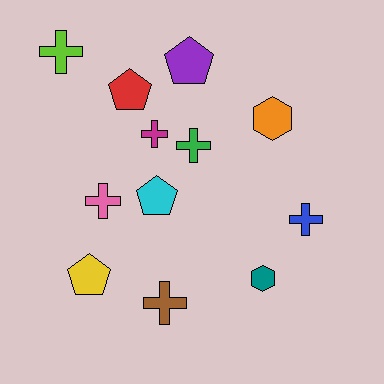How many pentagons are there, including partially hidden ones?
There are 4 pentagons.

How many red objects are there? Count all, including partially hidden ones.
There is 1 red object.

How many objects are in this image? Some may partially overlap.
There are 12 objects.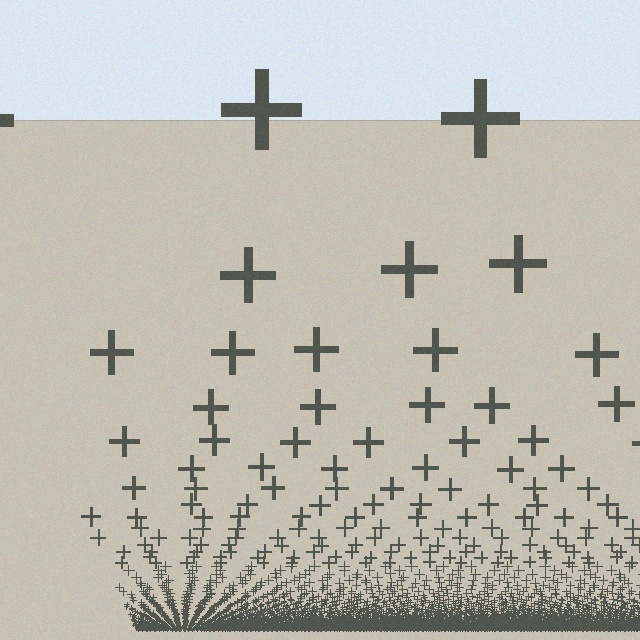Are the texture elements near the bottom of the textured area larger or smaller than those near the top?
Smaller. The gradient is inverted — elements near the bottom are smaller and denser.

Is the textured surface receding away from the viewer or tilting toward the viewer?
The surface appears to tilt toward the viewer. Texture elements get larger and sparser toward the top.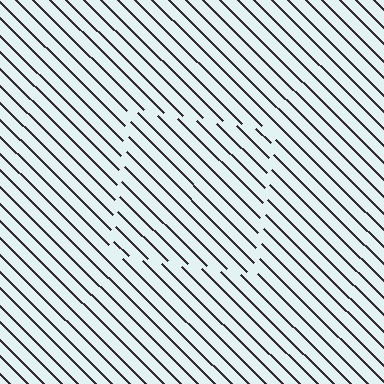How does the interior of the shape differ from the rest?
The interior of the shape contains the same grating, shifted by half a period — the contour is defined by the phase discontinuity where line-ends from the inner and outer gratings abut.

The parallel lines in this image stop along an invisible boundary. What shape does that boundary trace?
An illusory square. The interior of the shape contains the same grating, shifted by half a period — the contour is defined by the phase discontinuity where line-ends from the inner and outer gratings abut.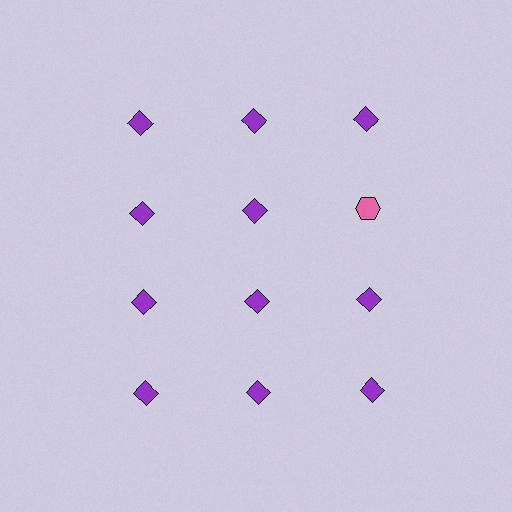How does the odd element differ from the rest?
It differs in both color (pink instead of purple) and shape (hexagon instead of diamond).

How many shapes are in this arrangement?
There are 12 shapes arranged in a grid pattern.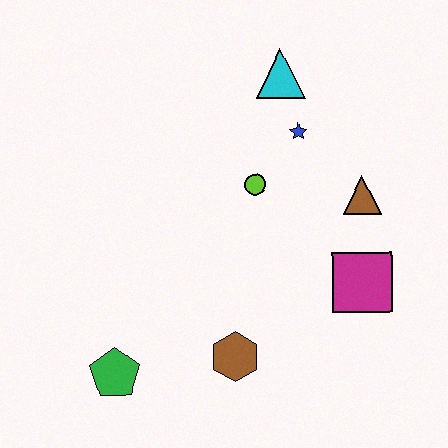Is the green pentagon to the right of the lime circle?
No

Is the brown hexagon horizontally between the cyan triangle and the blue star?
No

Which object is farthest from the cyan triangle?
The green pentagon is farthest from the cyan triangle.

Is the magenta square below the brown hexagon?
No